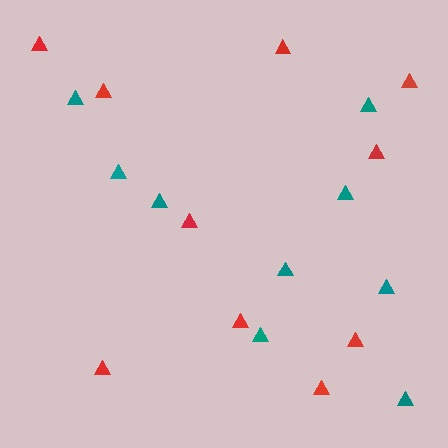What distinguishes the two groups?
There are 2 groups: one group of teal triangles (9) and one group of red triangles (10).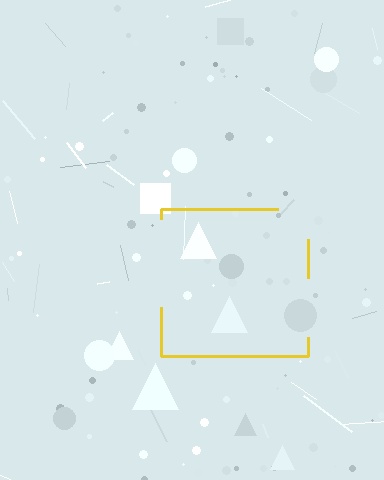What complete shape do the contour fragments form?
The contour fragments form a square.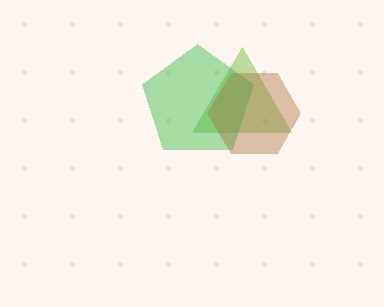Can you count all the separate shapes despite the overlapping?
Yes, there are 3 separate shapes.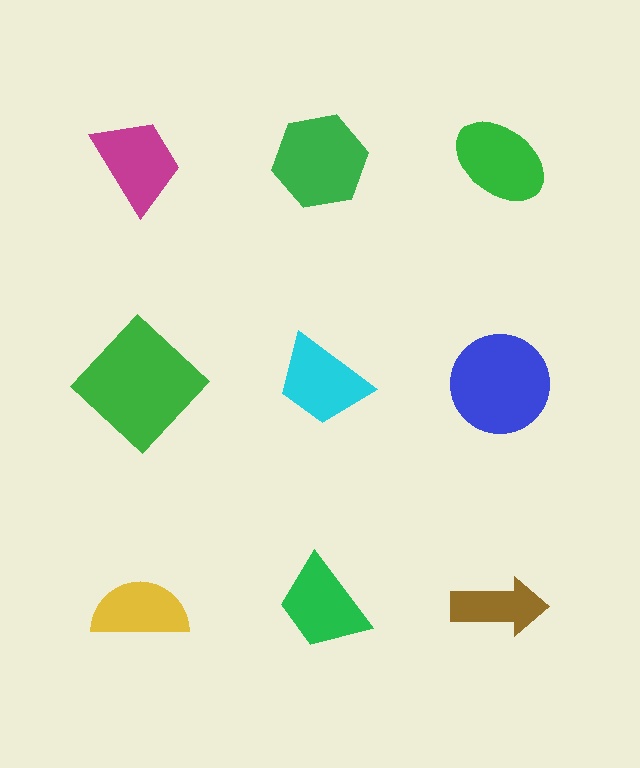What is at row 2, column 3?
A blue circle.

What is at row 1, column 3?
A green ellipse.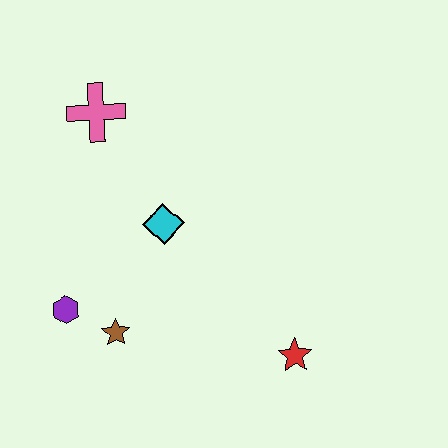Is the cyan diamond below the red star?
No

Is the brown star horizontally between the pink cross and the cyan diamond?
Yes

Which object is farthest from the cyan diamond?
The red star is farthest from the cyan diamond.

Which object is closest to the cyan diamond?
The brown star is closest to the cyan diamond.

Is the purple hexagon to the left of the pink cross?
Yes